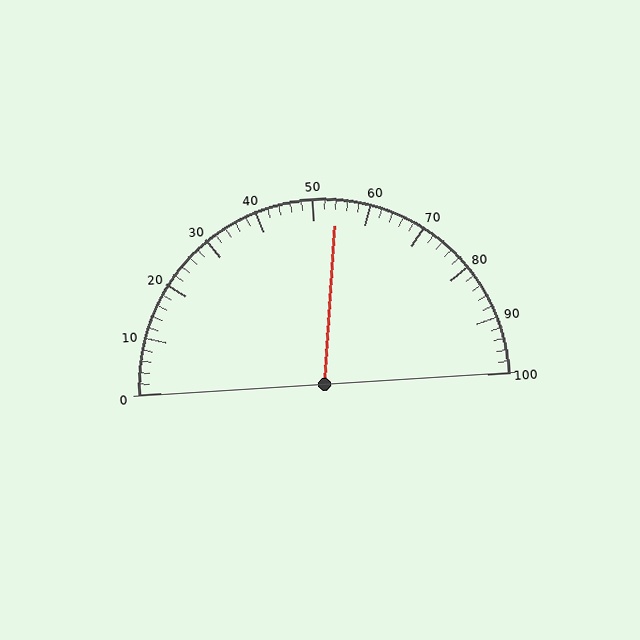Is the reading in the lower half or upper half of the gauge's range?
The reading is in the upper half of the range (0 to 100).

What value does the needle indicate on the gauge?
The needle indicates approximately 54.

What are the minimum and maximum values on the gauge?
The gauge ranges from 0 to 100.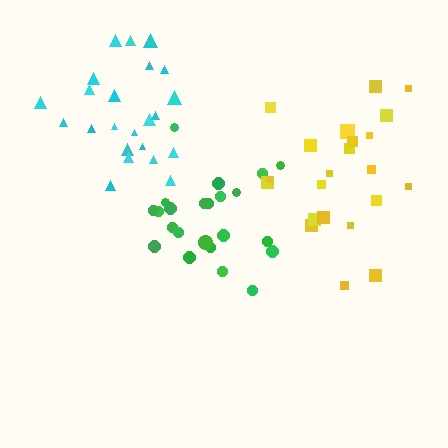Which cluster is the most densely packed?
Green.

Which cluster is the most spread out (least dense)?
Yellow.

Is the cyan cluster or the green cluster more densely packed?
Green.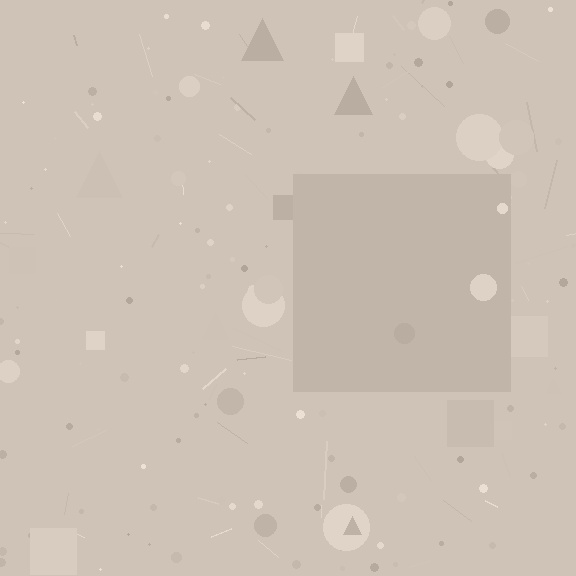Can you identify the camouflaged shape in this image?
The camouflaged shape is a square.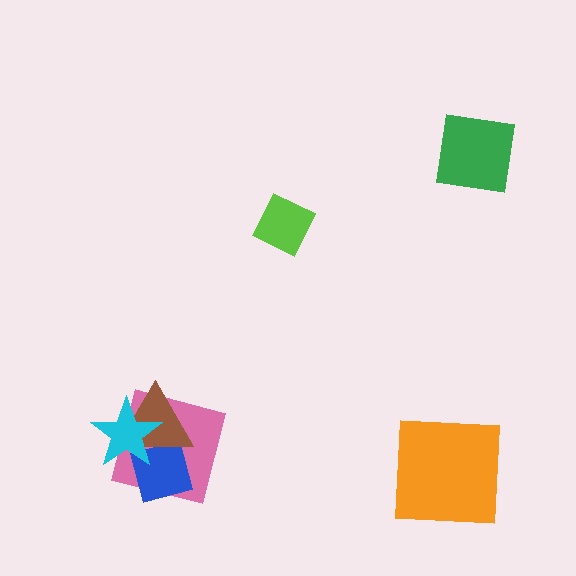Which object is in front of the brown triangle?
The cyan star is in front of the brown triangle.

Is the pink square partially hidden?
Yes, it is partially covered by another shape.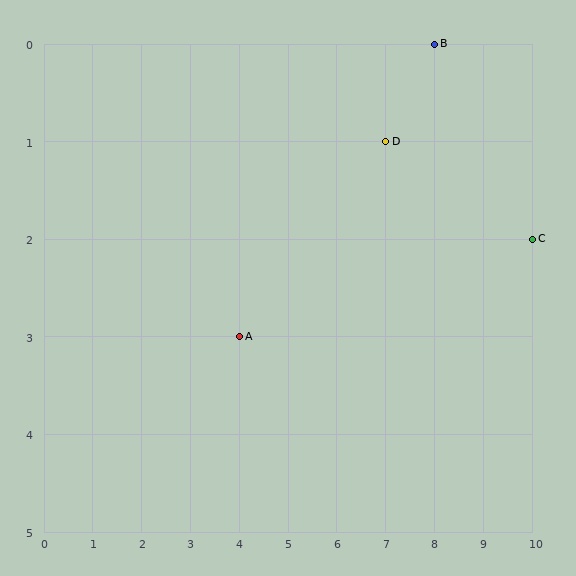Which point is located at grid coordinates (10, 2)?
Point C is at (10, 2).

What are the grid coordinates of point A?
Point A is at grid coordinates (4, 3).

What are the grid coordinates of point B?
Point B is at grid coordinates (8, 0).